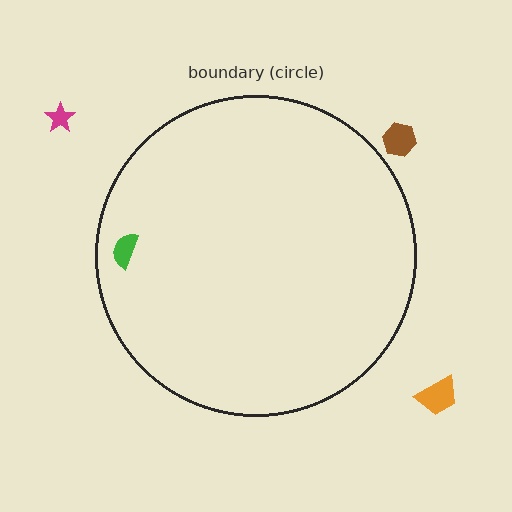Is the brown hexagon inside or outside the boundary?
Outside.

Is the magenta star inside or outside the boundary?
Outside.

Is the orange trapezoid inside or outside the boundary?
Outside.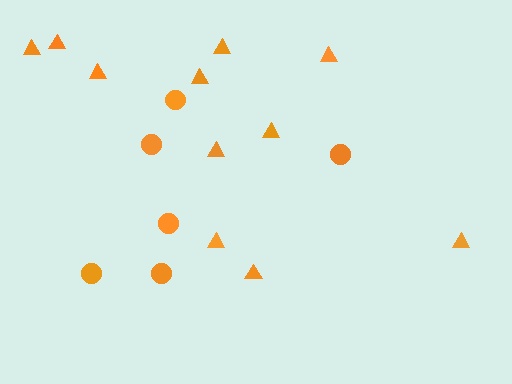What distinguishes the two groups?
There are 2 groups: one group of triangles (11) and one group of circles (6).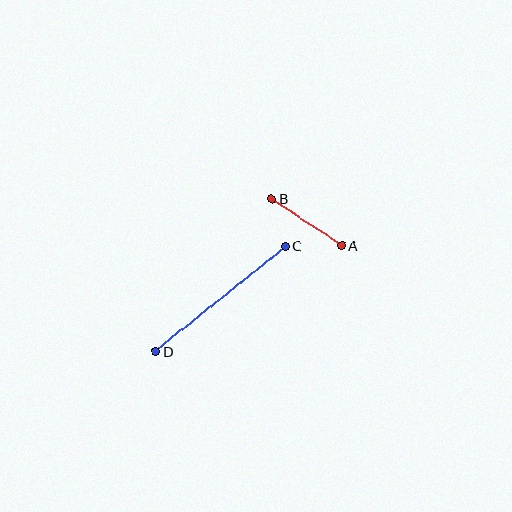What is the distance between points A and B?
The distance is approximately 84 pixels.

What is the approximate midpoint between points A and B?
The midpoint is at approximately (307, 222) pixels.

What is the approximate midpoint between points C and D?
The midpoint is at approximately (220, 299) pixels.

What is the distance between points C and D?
The distance is approximately 167 pixels.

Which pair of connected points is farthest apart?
Points C and D are farthest apart.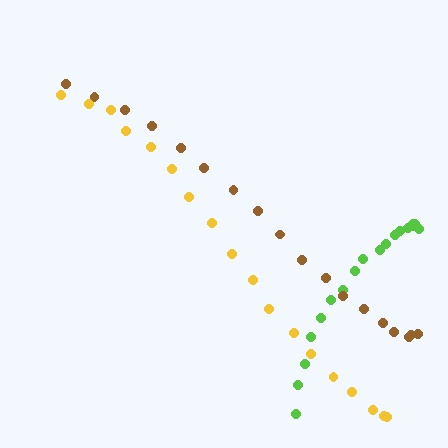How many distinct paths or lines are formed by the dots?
There are 3 distinct paths.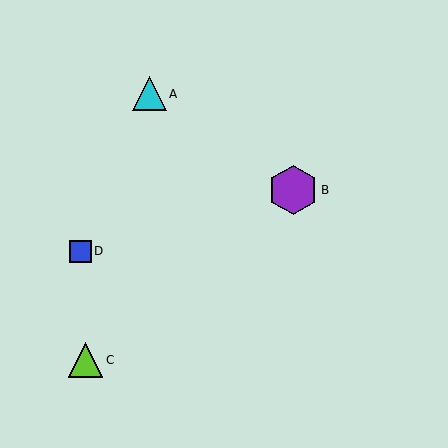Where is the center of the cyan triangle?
The center of the cyan triangle is at (149, 94).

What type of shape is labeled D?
Shape D is a blue square.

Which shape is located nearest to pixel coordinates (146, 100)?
The cyan triangle (labeled A) at (149, 94) is nearest to that location.